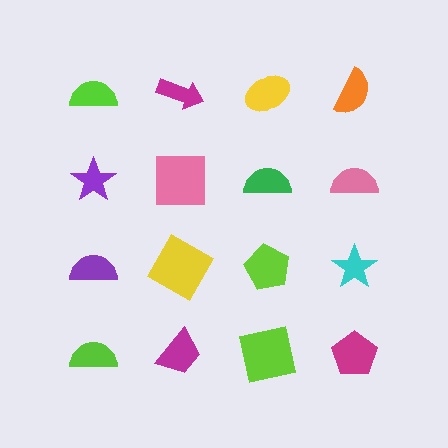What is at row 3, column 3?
A lime pentagon.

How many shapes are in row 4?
4 shapes.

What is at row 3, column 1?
A purple semicircle.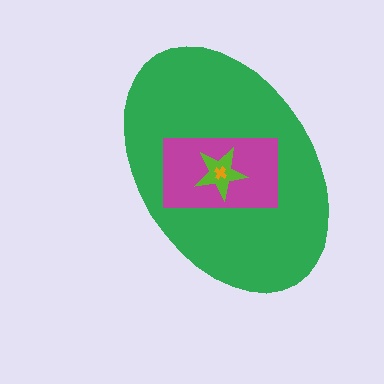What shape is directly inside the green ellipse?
The magenta rectangle.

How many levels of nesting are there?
4.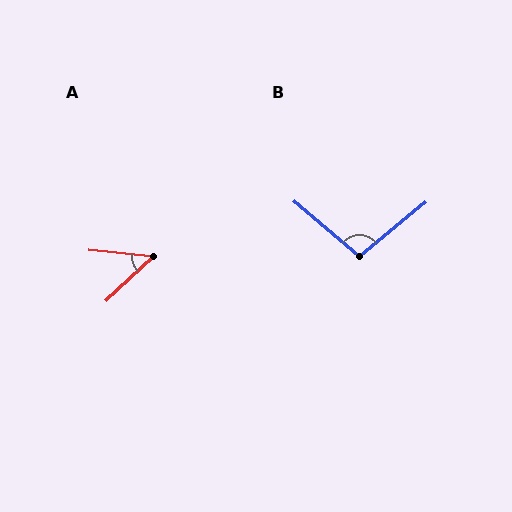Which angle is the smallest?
A, at approximately 49 degrees.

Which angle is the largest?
B, at approximately 100 degrees.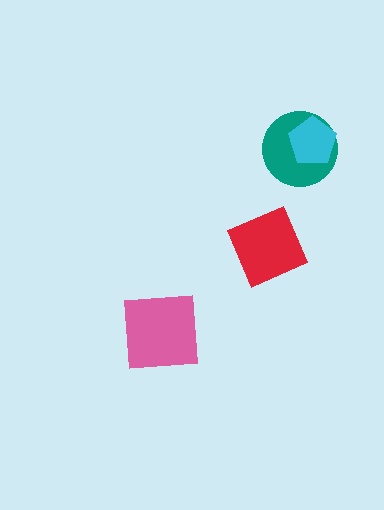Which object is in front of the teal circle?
The cyan pentagon is in front of the teal circle.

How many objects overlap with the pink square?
0 objects overlap with the pink square.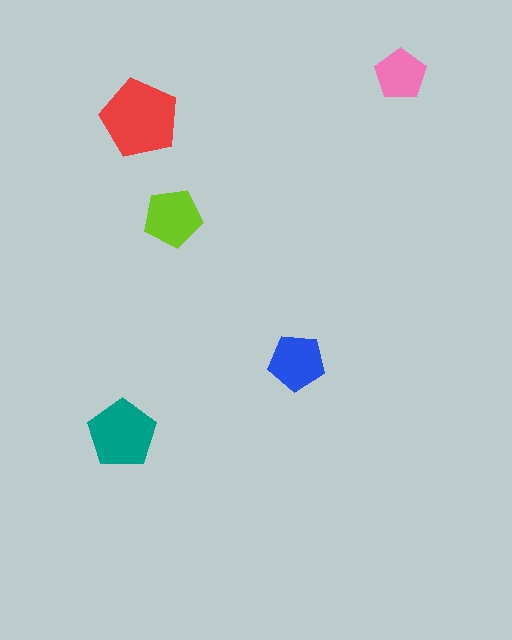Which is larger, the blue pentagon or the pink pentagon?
The blue one.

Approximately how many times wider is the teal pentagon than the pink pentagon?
About 1.5 times wider.